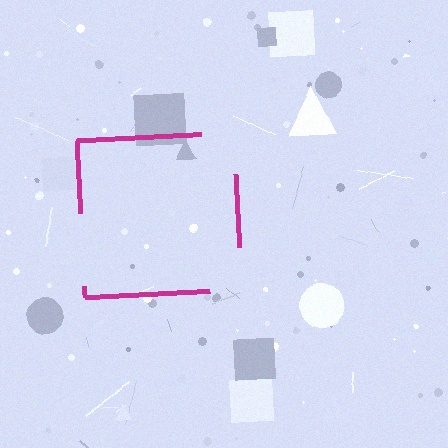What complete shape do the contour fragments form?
The contour fragments form a square.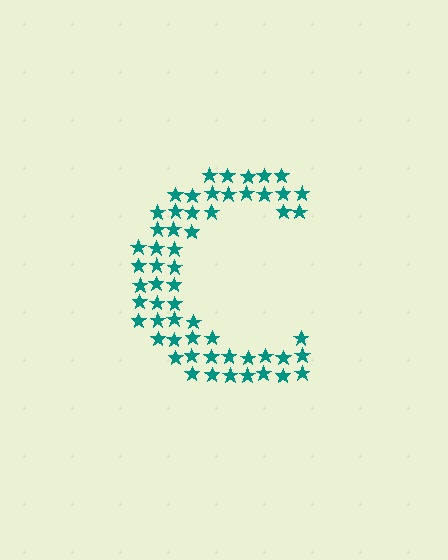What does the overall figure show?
The overall figure shows the letter C.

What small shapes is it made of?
It is made of small stars.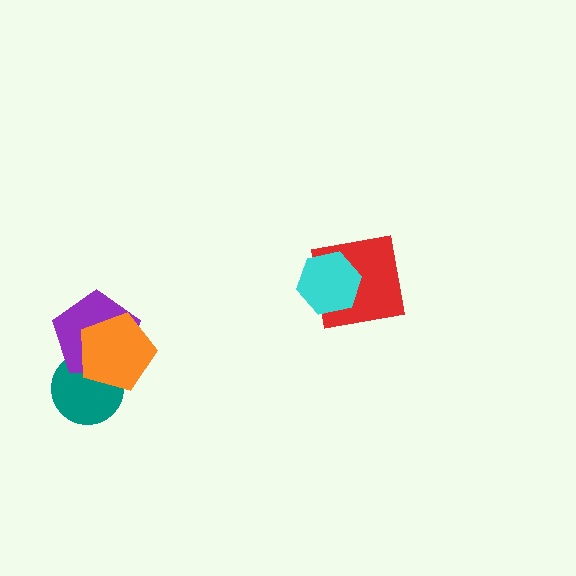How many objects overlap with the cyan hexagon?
1 object overlaps with the cyan hexagon.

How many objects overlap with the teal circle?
2 objects overlap with the teal circle.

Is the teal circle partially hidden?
Yes, it is partially covered by another shape.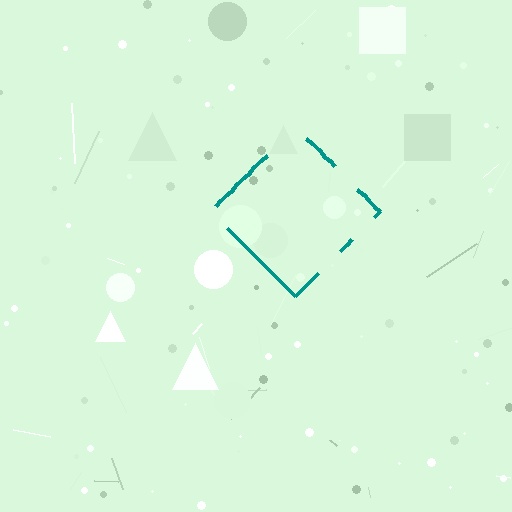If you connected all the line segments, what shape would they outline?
They would outline a diamond.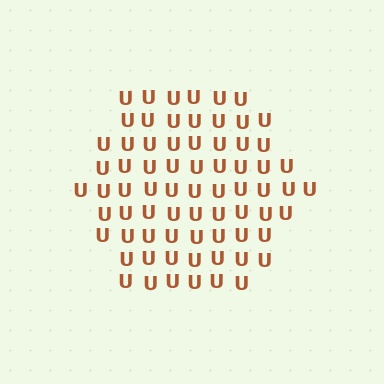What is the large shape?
The large shape is a hexagon.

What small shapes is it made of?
It is made of small letter U's.